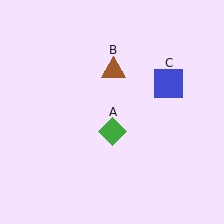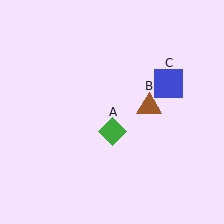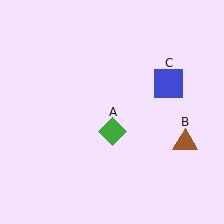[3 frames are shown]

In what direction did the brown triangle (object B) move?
The brown triangle (object B) moved down and to the right.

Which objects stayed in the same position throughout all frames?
Green diamond (object A) and blue square (object C) remained stationary.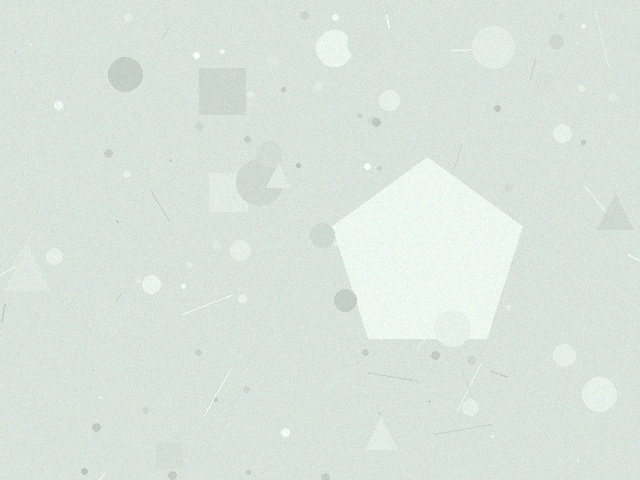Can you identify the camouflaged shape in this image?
The camouflaged shape is a pentagon.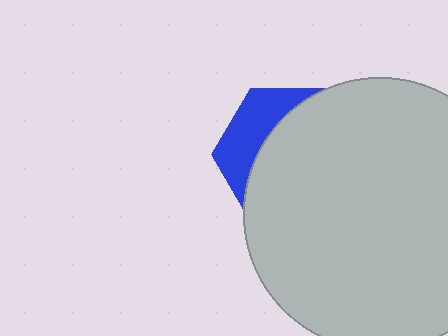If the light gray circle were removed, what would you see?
You would see the complete blue hexagon.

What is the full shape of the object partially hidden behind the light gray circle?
The partially hidden object is a blue hexagon.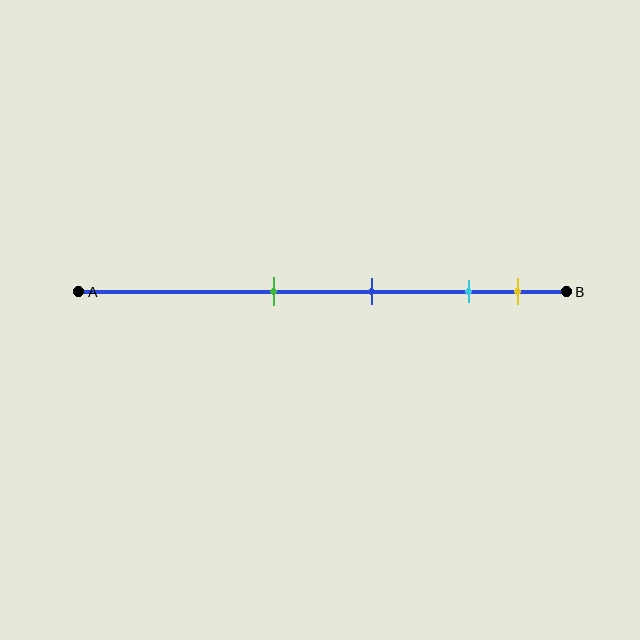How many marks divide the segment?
There are 4 marks dividing the segment.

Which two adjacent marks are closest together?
The cyan and yellow marks are the closest adjacent pair.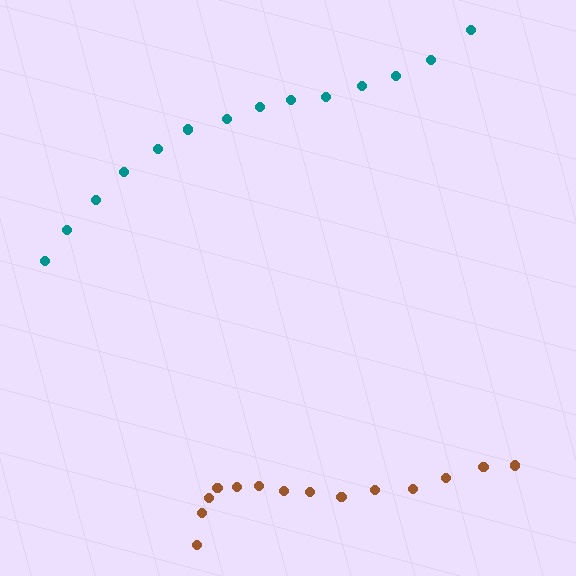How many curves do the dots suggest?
There are 2 distinct paths.